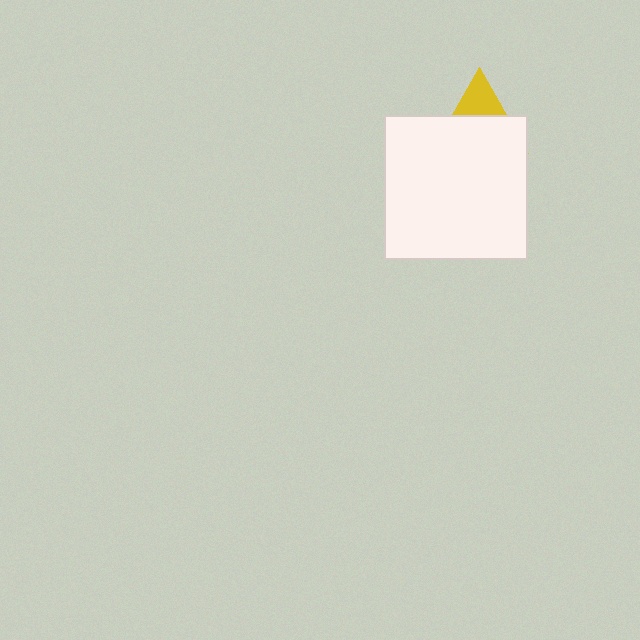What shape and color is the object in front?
The object in front is a white square.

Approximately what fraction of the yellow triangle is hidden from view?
Roughly 68% of the yellow triangle is hidden behind the white square.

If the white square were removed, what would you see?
You would see the complete yellow triangle.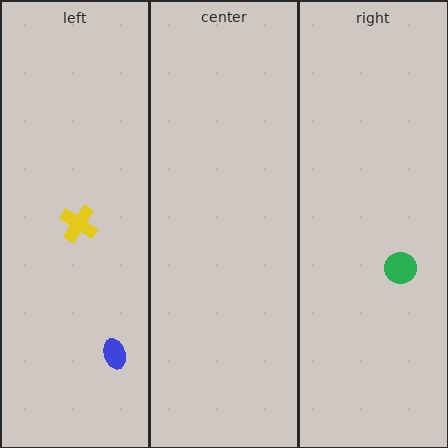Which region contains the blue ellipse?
The left region.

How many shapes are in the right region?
1.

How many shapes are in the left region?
2.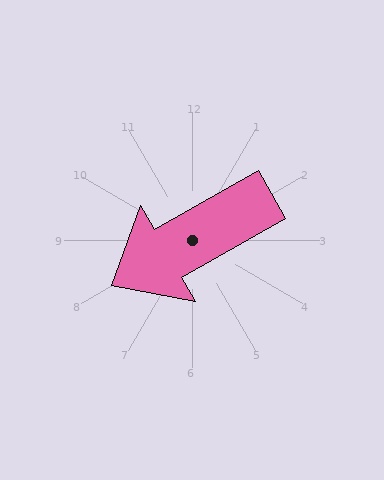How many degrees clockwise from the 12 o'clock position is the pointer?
Approximately 240 degrees.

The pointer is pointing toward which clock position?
Roughly 8 o'clock.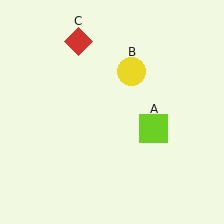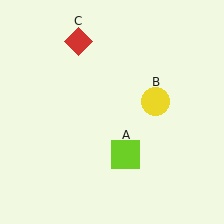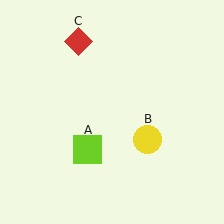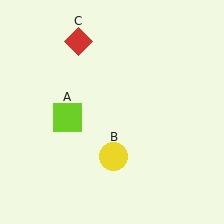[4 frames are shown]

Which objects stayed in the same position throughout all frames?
Red diamond (object C) remained stationary.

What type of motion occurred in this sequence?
The lime square (object A), yellow circle (object B) rotated clockwise around the center of the scene.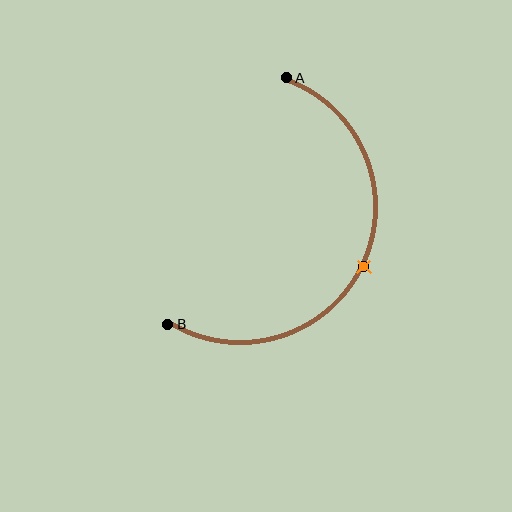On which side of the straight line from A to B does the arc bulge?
The arc bulges to the right of the straight line connecting A and B.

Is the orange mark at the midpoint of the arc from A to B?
Yes. The orange mark lies on the arc at equal arc-length from both A and B — it is the arc midpoint.